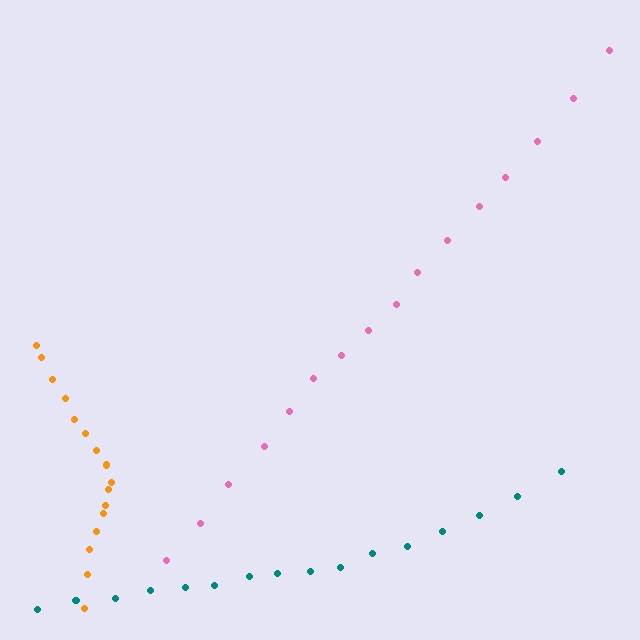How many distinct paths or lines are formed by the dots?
There are 3 distinct paths.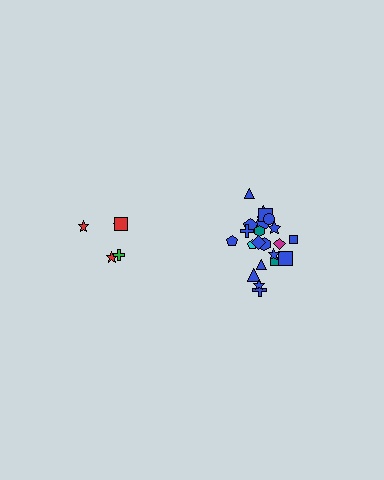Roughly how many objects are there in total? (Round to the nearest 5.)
Roughly 25 objects in total.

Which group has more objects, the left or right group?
The right group.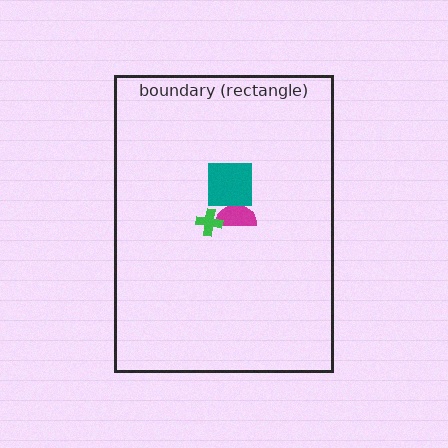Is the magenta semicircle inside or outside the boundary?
Inside.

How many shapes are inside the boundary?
3 inside, 0 outside.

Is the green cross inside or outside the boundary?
Inside.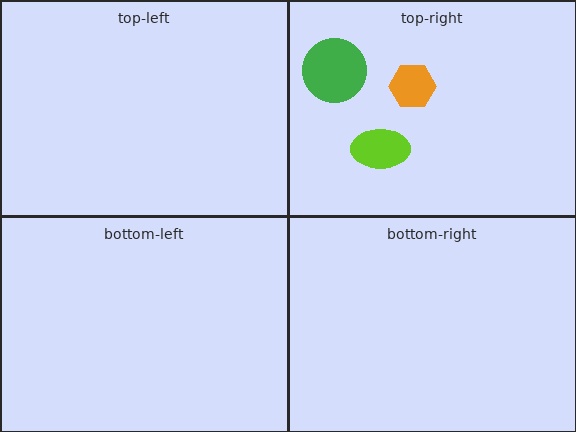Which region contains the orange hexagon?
The top-right region.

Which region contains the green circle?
The top-right region.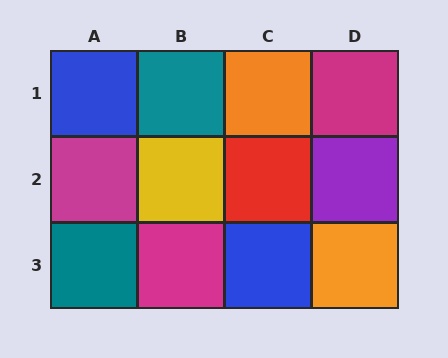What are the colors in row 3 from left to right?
Teal, magenta, blue, orange.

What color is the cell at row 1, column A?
Blue.